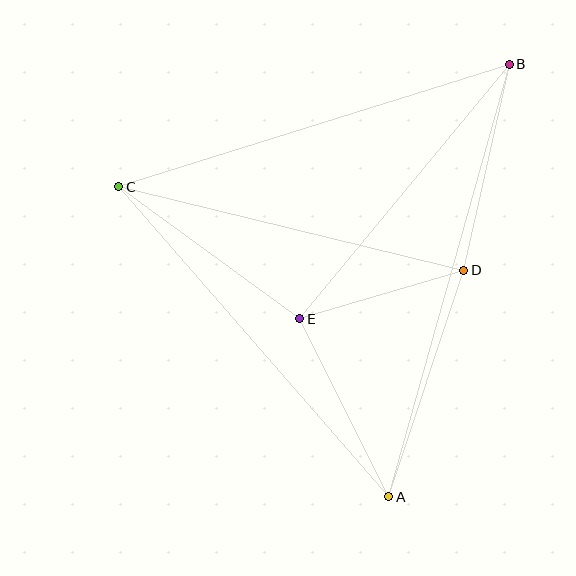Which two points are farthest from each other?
Points A and B are farthest from each other.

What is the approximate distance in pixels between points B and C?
The distance between B and C is approximately 409 pixels.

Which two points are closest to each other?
Points D and E are closest to each other.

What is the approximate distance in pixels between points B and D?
The distance between B and D is approximately 211 pixels.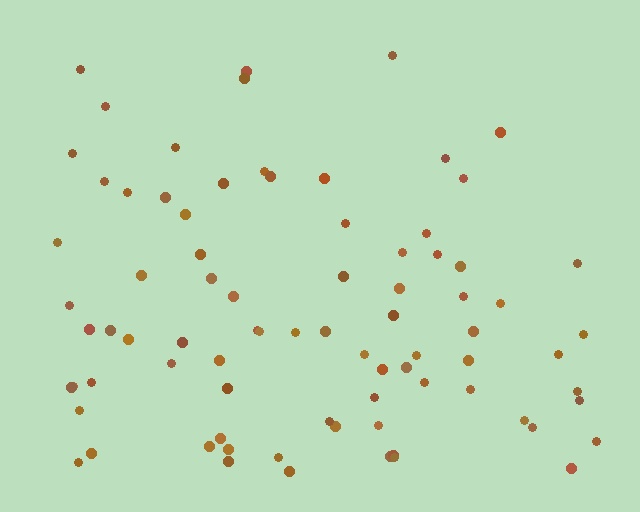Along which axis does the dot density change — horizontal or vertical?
Vertical.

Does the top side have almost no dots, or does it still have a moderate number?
Still a moderate number, just noticeably fewer than the bottom.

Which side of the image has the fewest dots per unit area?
The top.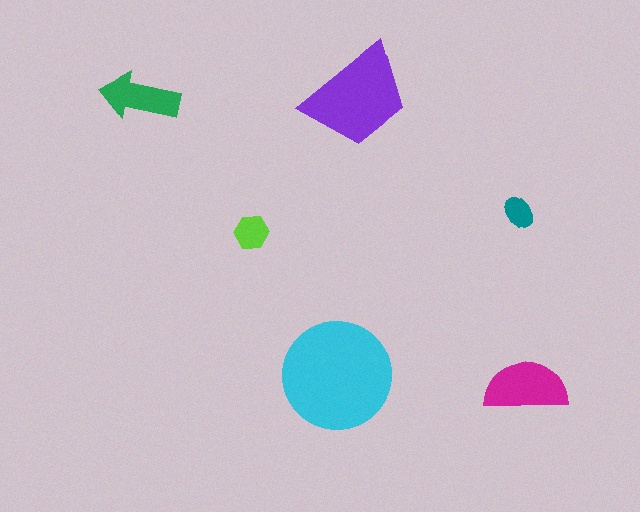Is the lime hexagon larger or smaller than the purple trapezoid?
Smaller.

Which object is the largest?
The cyan circle.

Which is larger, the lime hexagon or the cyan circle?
The cyan circle.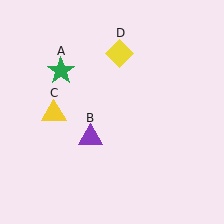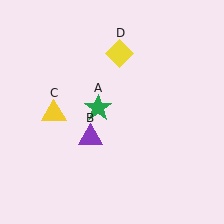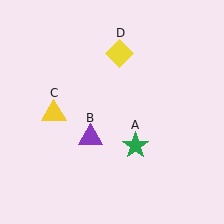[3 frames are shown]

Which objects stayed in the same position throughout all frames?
Purple triangle (object B) and yellow triangle (object C) and yellow diamond (object D) remained stationary.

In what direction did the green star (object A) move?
The green star (object A) moved down and to the right.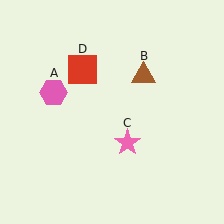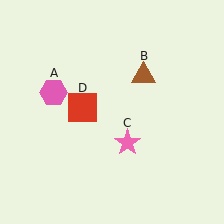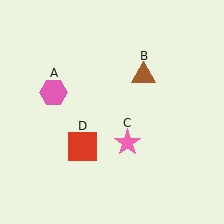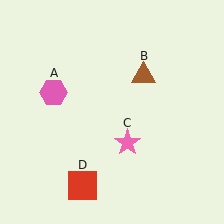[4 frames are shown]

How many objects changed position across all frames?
1 object changed position: red square (object D).